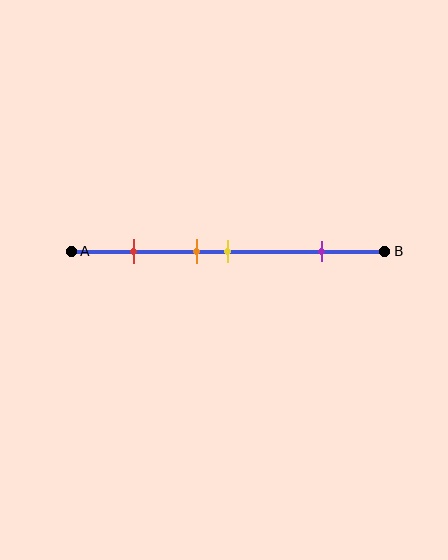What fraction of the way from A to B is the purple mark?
The purple mark is approximately 80% (0.8) of the way from A to B.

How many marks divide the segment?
There are 4 marks dividing the segment.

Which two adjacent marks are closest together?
The orange and yellow marks are the closest adjacent pair.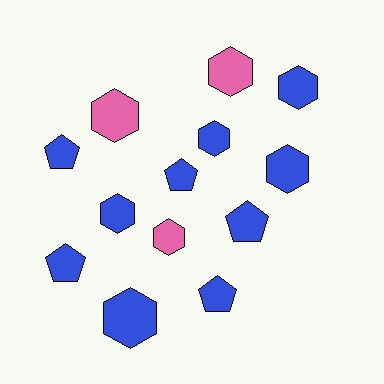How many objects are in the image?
There are 13 objects.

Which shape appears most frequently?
Hexagon, with 8 objects.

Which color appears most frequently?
Blue, with 10 objects.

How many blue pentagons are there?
There are 5 blue pentagons.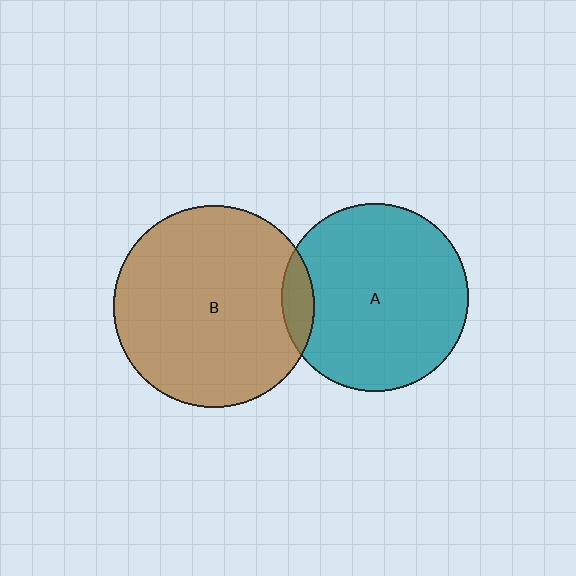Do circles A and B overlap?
Yes.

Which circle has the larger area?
Circle B (brown).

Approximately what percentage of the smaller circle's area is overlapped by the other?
Approximately 10%.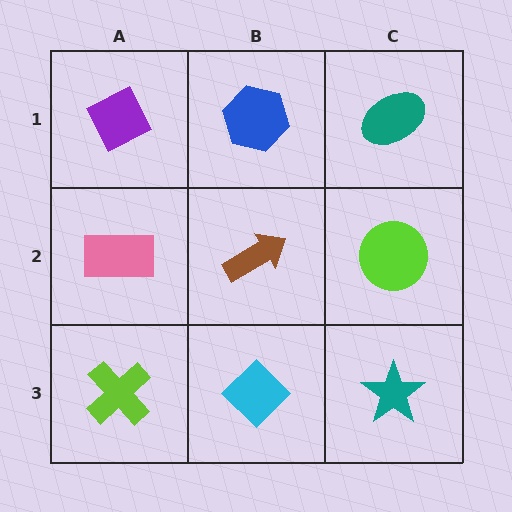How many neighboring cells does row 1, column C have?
2.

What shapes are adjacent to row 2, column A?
A purple diamond (row 1, column A), a lime cross (row 3, column A), a brown arrow (row 2, column B).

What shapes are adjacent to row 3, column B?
A brown arrow (row 2, column B), a lime cross (row 3, column A), a teal star (row 3, column C).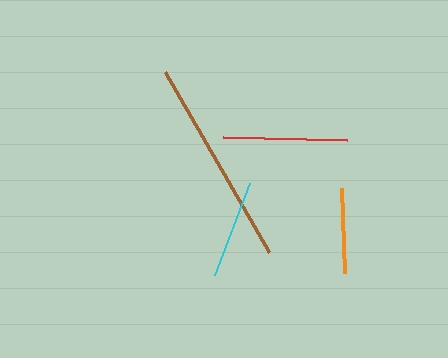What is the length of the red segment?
The red segment is approximately 124 pixels long.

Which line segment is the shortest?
The orange line is the shortest at approximately 85 pixels.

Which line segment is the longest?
The brown line is the longest at approximately 208 pixels.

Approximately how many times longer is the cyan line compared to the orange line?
The cyan line is approximately 1.2 times the length of the orange line.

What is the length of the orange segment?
The orange segment is approximately 85 pixels long.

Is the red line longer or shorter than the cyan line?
The red line is longer than the cyan line.